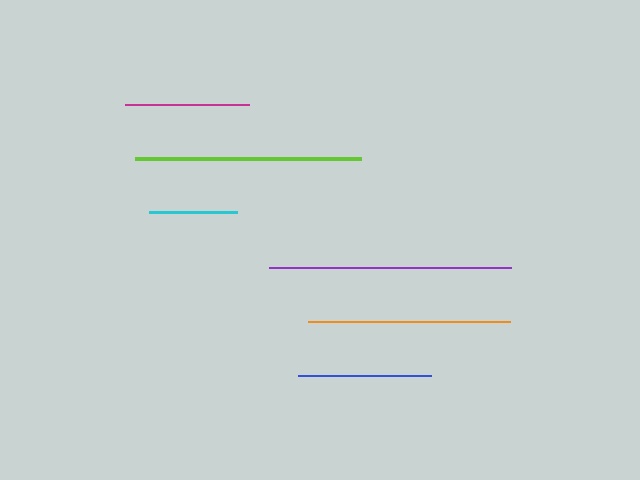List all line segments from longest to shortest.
From longest to shortest: purple, lime, orange, blue, magenta, cyan.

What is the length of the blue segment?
The blue segment is approximately 133 pixels long.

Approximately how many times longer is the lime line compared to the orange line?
The lime line is approximately 1.1 times the length of the orange line.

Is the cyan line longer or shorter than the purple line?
The purple line is longer than the cyan line.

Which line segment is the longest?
The purple line is the longest at approximately 242 pixels.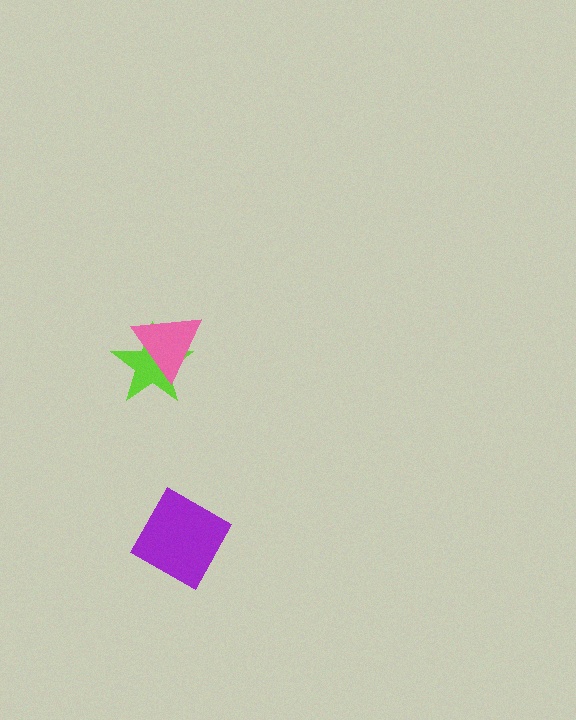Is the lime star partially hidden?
Yes, it is partially covered by another shape.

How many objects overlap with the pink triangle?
1 object overlaps with the pink triangle.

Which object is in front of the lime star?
The pink triangle is in front of the lime star.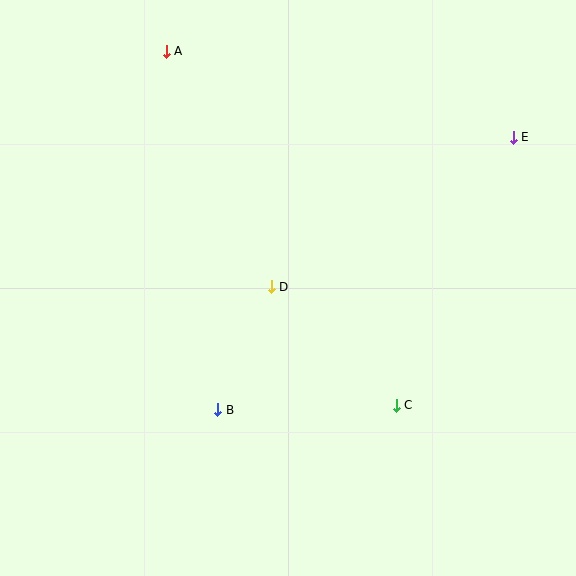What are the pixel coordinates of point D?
Point D is at (271, 287).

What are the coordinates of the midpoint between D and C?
The midpoint between D and C is at (334, 346).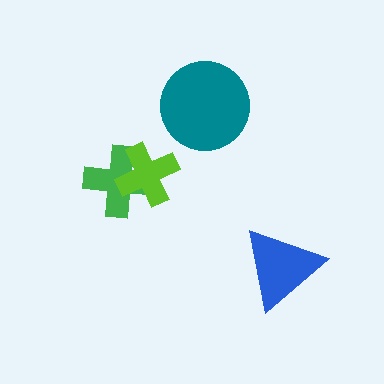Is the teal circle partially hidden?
No, no other shape covers it.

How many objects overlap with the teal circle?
0 objects overlap with the teal circle.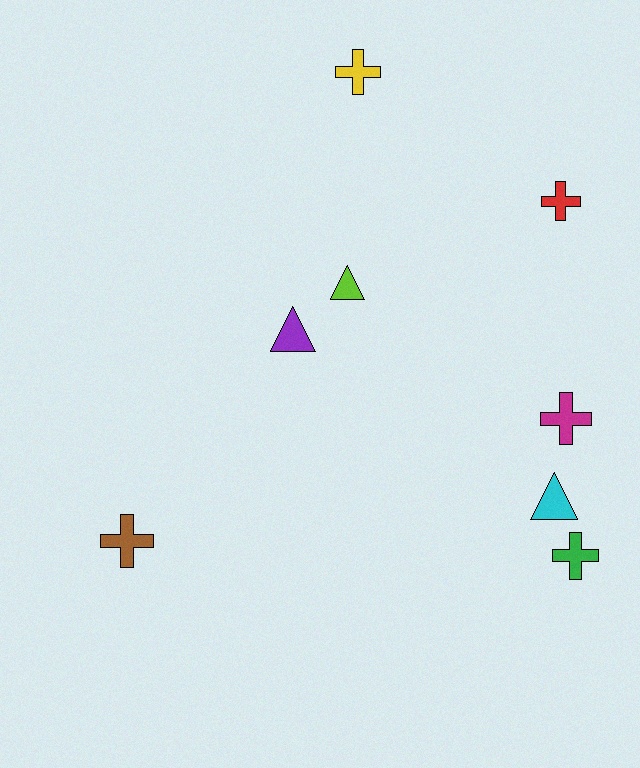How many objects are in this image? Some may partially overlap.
There are 8 objects.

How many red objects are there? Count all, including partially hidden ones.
There is 1 red object.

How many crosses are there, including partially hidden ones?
There are 5 crosses.